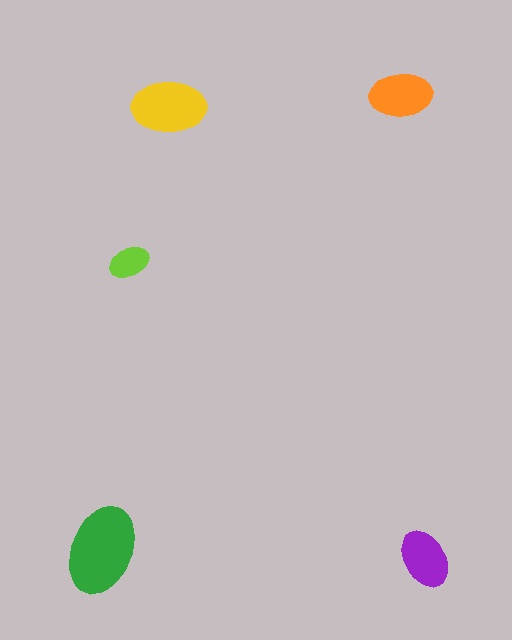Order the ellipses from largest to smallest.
the green one, the yellow one, the orange one, the purple one, the lime one.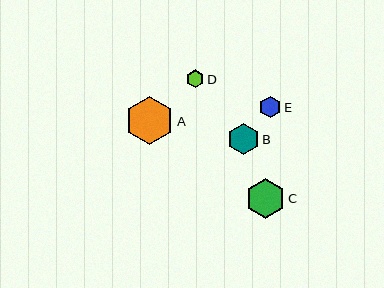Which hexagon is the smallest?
Hexagon D is the smallest with a size of approximately 18 pixels.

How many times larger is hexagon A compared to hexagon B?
Hexagon A is approximately 1.5 times the size of hexagon B.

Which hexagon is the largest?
Hexagon A is the largest with a size of approximately 49 pixels.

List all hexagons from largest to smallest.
From largest to smallest: A, C, B, E, D.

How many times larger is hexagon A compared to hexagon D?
Hexagon A is approximately 2.8 times the size of hexagon D.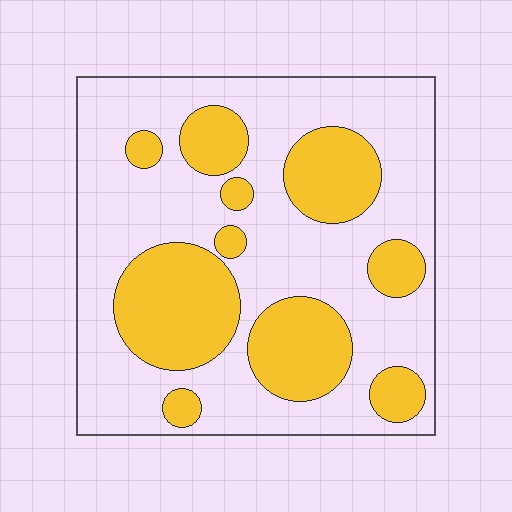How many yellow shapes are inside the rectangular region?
10.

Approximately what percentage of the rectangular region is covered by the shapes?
Approximately 35%.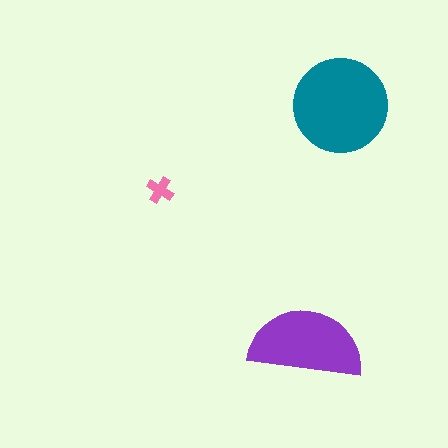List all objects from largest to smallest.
The teal circle, the purple semicircle, the pink cross.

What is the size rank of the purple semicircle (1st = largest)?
2nd.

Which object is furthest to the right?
The teal circle is rightmost.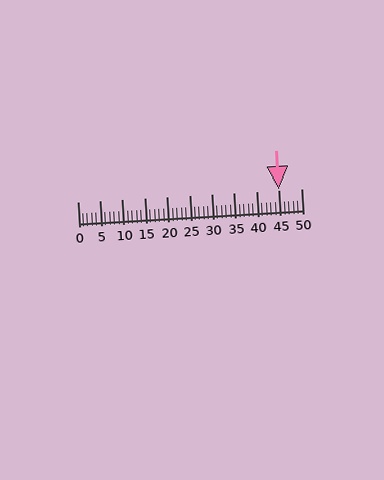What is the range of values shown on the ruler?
The ruler shows values from 0 to 50.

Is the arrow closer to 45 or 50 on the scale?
The arrow is closer to 45.